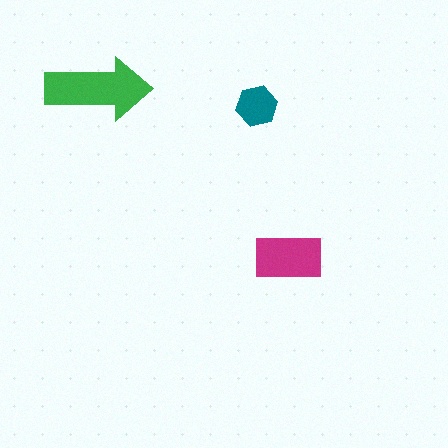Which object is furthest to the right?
The magenta rectangle is rightmost.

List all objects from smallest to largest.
The teal hexagon, the magenta rectangle, the green arrow.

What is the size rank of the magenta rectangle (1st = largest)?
2nd.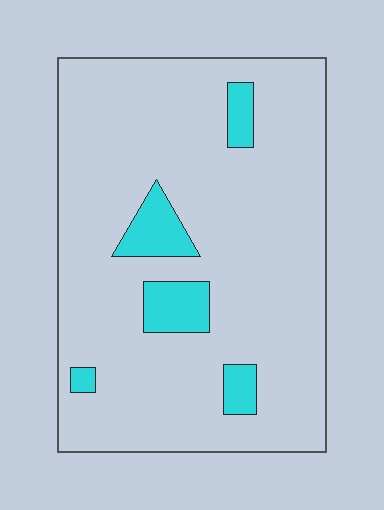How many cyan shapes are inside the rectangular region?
5.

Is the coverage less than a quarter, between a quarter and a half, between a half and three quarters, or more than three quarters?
Less than a quarter.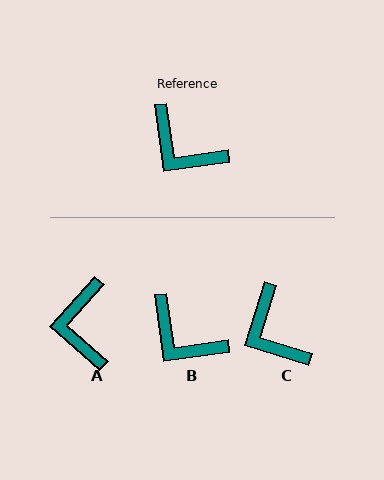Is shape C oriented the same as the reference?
No, it is off by about 25 degrees.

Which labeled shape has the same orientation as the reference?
B.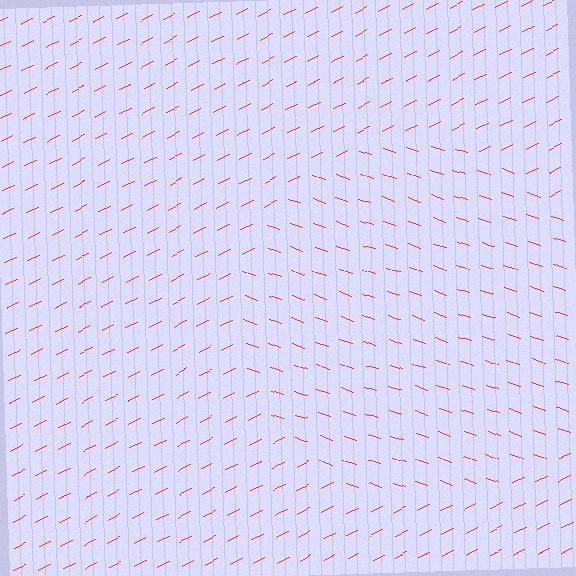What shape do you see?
I see a circle.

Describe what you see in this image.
The image is filled with small red line segments. A circle region in the image has lines oriented differently from the surrounding lines, creating a visible texture boundary.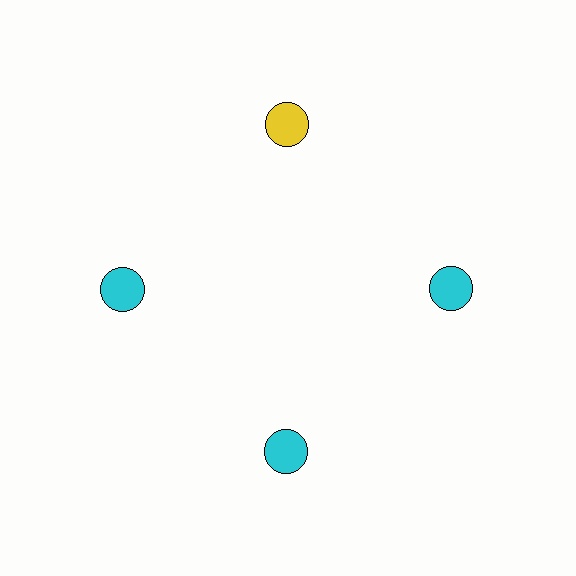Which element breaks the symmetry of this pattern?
The yellow circle at roughly the 12 o'clock position breaks the symmetry. All other shapes are cyan circles.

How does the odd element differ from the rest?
It has a different color: yellow instead of cyan.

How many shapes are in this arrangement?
There are 4 shapes arranged in a ring pattern.